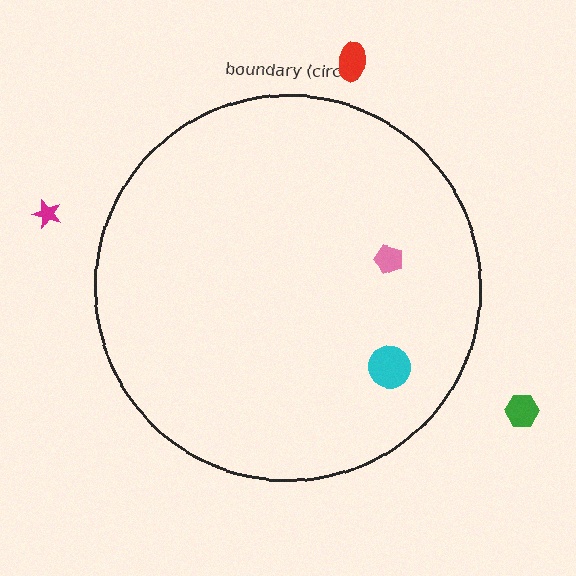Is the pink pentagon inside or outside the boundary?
Inside.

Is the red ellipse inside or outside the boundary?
Outside.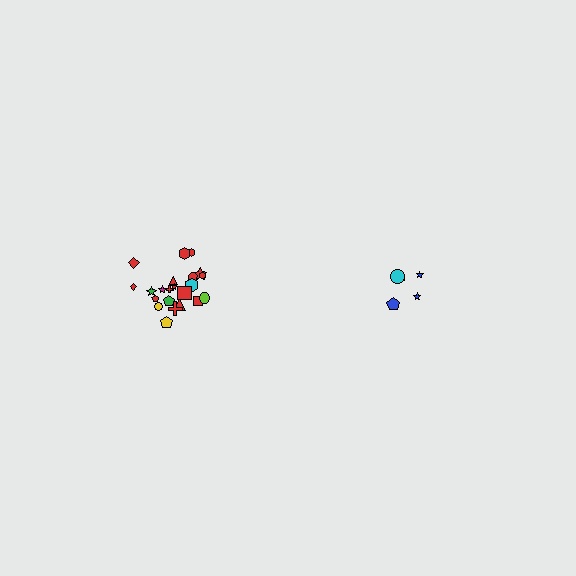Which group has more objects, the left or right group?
The left group.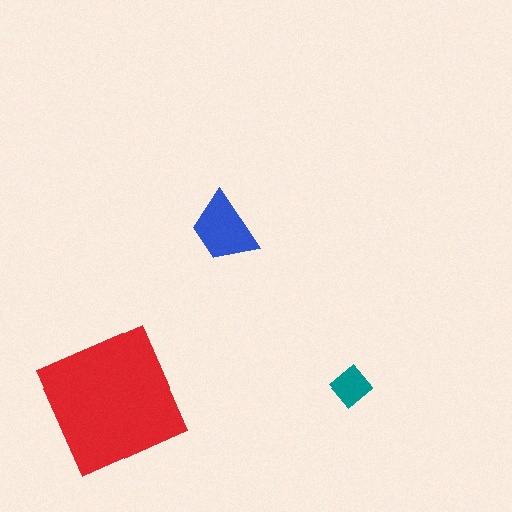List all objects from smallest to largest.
The teal diamond, the blue trapezoid, the red square.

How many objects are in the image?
There are 3 objects in the image.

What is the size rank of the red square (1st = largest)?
1st.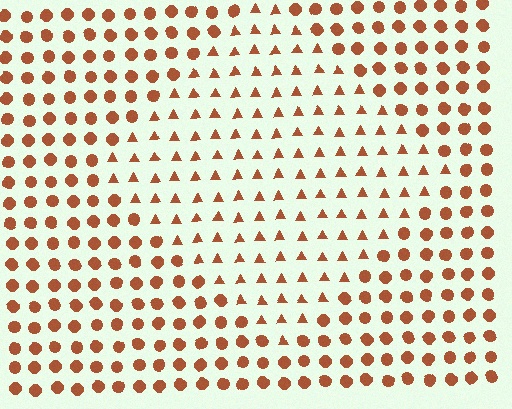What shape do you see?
I see a diamond.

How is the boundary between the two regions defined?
The boundary is defined by a change in element shape: triangles inside vs. circles outside. All elements share the same color and spacing.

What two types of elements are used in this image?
The image uses triangles inside the diamond region and circles outside it.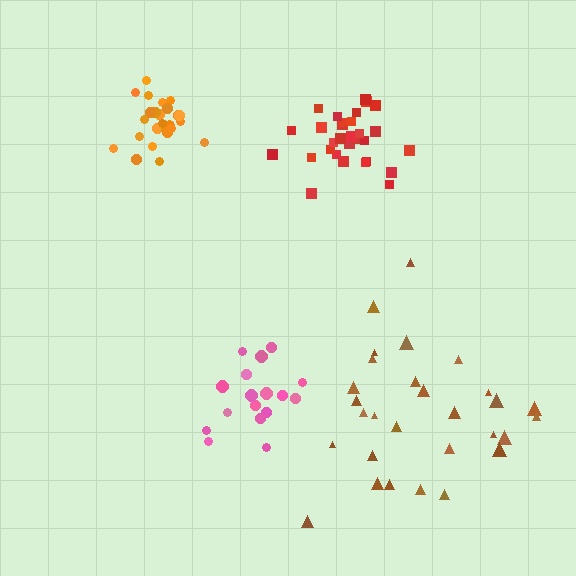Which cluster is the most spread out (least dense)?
Brown.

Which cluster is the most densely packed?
Orange.